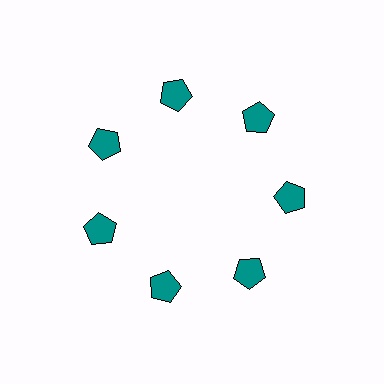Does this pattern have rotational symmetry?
Yes, this pattern has 7-fold rotational symmetry. It looks the same after rotating 51 degrees around the center.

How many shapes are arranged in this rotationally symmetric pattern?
There are 7 shapes, arranged in 7 groups of 1.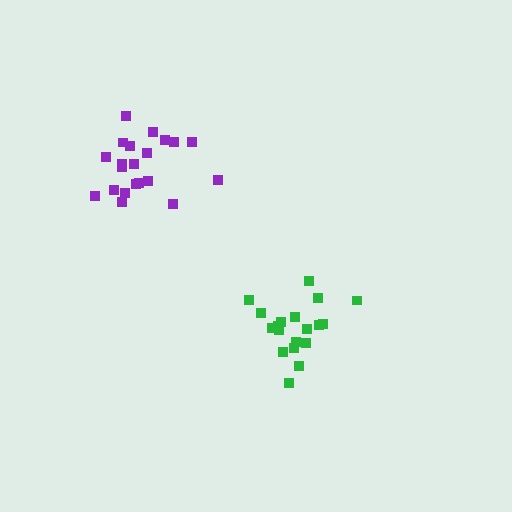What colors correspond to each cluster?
The clusters are colored: green, purple.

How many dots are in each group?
Group 1: 19 dots, Group 2: 21 dots (40 total).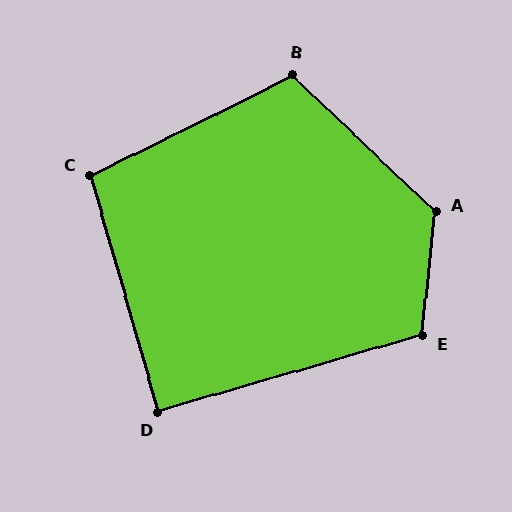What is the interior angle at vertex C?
Approximately 100 degrees (obtuse).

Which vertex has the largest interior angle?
A, at approximately 128 degrees.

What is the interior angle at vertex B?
Approximately 110 degrees (obtuse).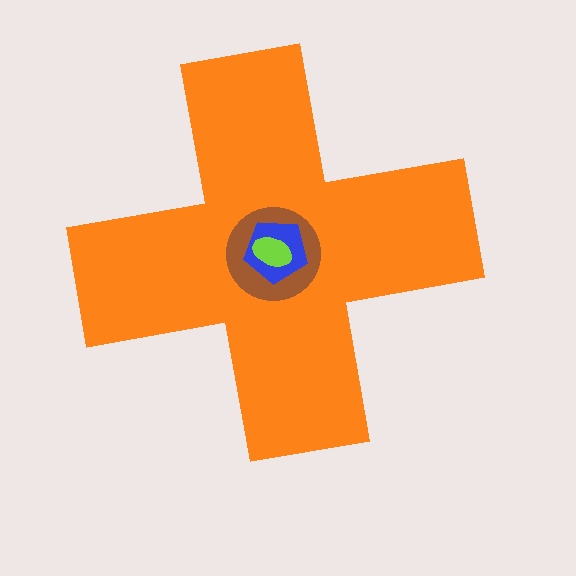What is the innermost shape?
The lime ellipse.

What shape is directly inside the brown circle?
The blue pentagon.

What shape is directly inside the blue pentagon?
The lime ellipse.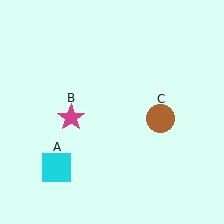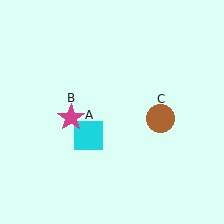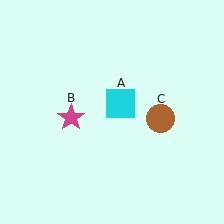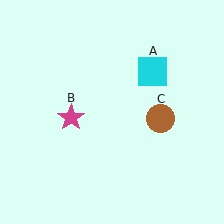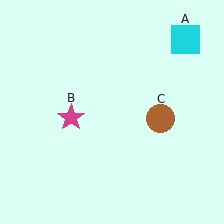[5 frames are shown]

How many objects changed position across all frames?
1 object changed position: cyan square (object A).